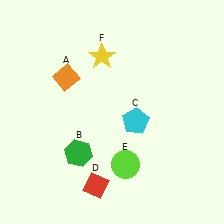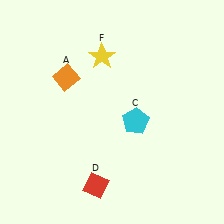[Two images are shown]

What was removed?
The lime circle (E), the green hexagon (B) were removed in Image 2.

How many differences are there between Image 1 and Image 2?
There are 2 differences between the two images.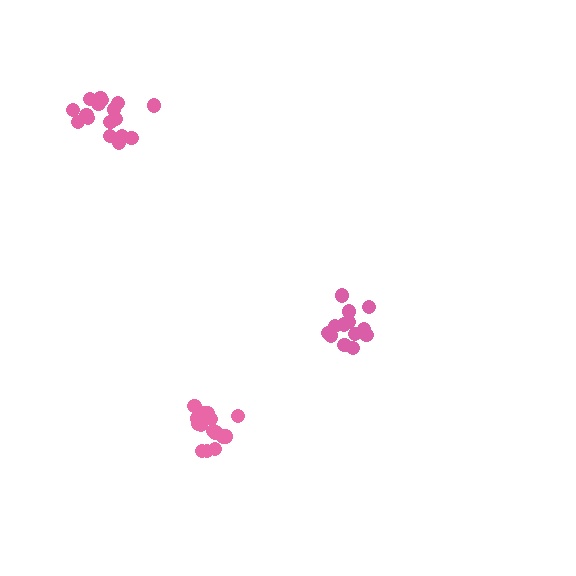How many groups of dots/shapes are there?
There are 3 groups.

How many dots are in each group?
Group 1: 17 dots, Group 2: 18 dots, Group 3: 13 dots (48 total).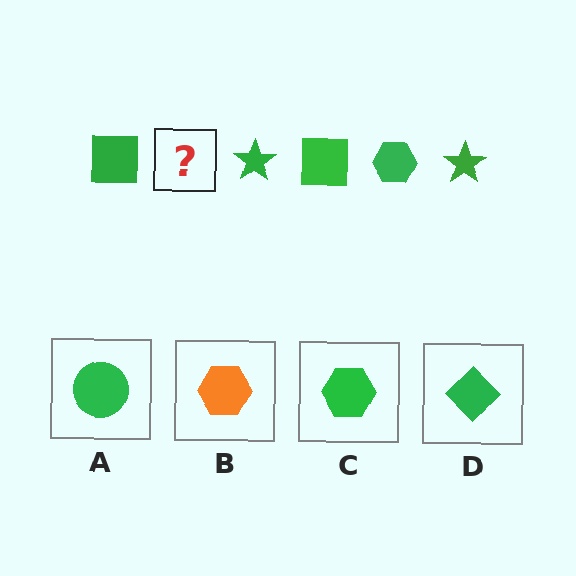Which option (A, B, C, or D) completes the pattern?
C.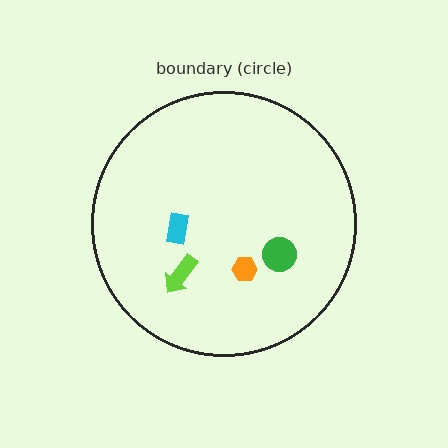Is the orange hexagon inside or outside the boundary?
Inside.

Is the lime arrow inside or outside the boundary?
Inside.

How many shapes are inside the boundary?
4 inside, 0 outside.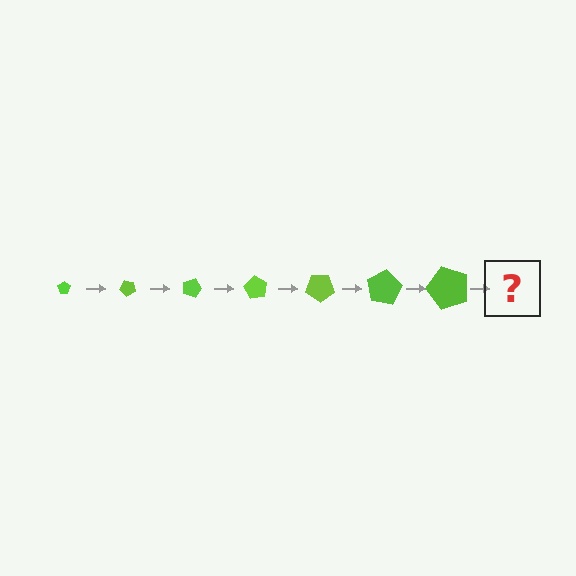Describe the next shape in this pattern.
It should be a pentagon, larger than the previous one and rotated 315 degrees from the start.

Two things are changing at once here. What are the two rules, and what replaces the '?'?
The two rules are that the pentagon grows larger each step and it rotates 45 degrees each step. The '?' should be a pentagon, larger than the previous one and rotated 315 degrees from the start.